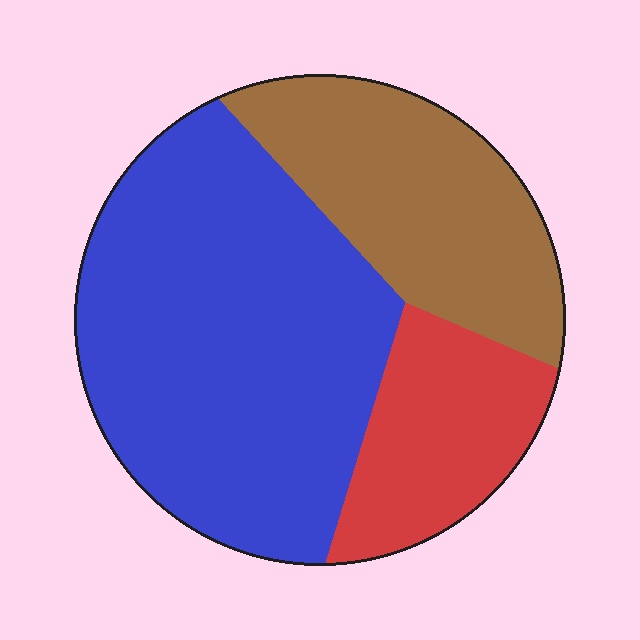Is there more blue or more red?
Blue.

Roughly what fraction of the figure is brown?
Brown takes up about one quarter (1/4) of the figure.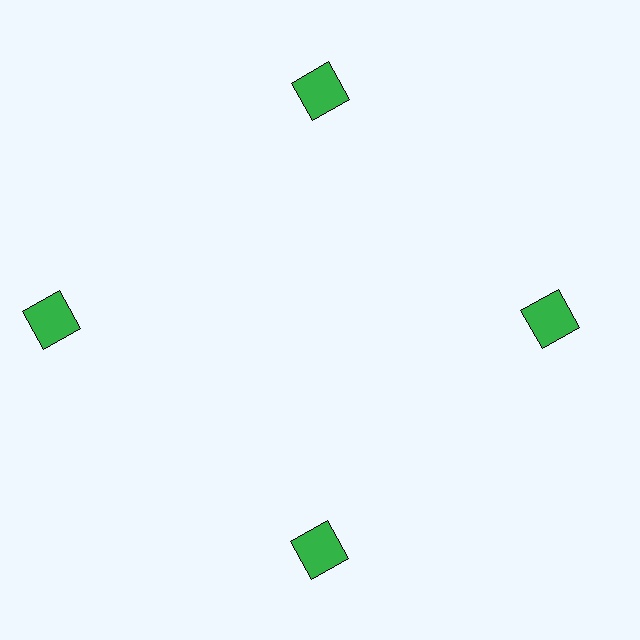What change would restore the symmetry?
The symmetry would be restored by moving it inward, back onto the ring so that all 4 squares sit at equal angles and equal distance from the center.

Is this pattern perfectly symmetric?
No. The 4 green squares are arranged in a ring, but one element near the 9 o'clock position is pushed outward from the center, breaking the 4-fold rotational symmetry.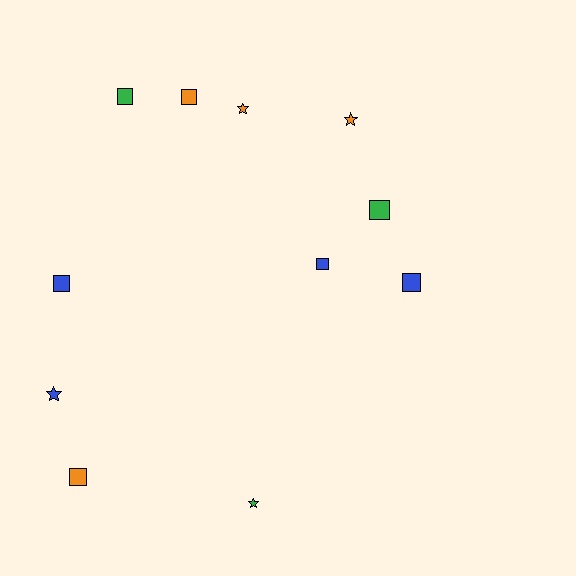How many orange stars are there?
There are 2 orange stars.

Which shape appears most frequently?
Square, with 7 objects.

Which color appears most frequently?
Blue, with 4 objects.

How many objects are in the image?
There are 11 objects.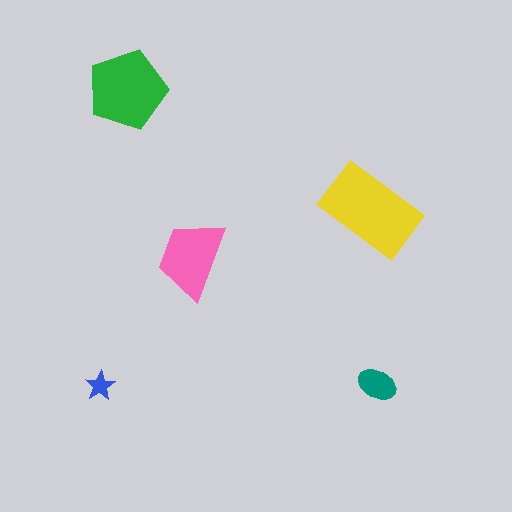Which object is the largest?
The yellow rectangle.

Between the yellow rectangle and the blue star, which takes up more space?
The yellow rectangle.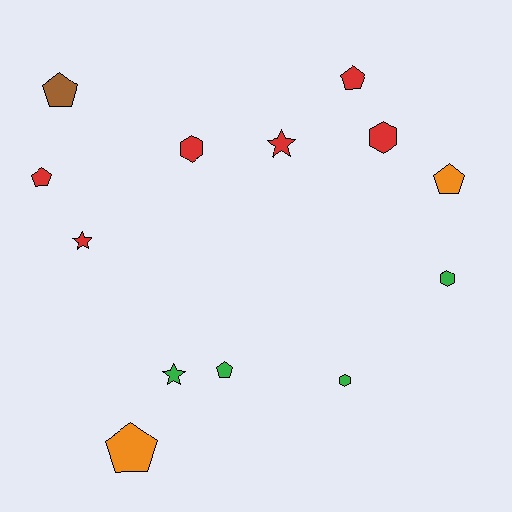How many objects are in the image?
There are 13 objects.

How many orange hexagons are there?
There are no orange hexagons.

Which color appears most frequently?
Red, with 6 objects.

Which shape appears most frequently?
Pentagon, with 6 objects.